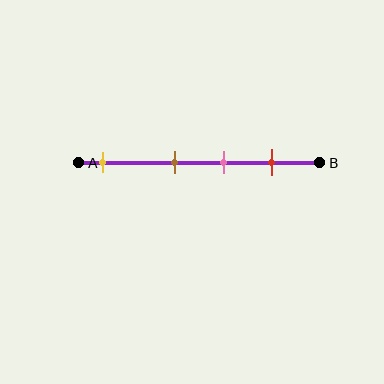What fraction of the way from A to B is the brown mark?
The brown mark is approximately 40% (0.4) of the way from A to B.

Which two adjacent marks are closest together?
The brown and pink marks are the closest adjacent pair.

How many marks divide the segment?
There are 4 marks dividing the segment.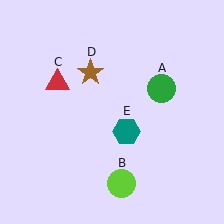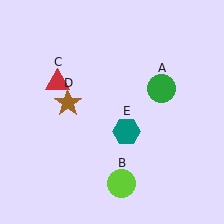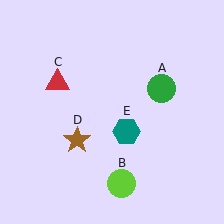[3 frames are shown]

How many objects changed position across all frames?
1 object changed position: brown star (object D).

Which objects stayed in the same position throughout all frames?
Green circle (object A) and lime circle (object B) and red triangle (object C) and teal hexagon (object E) remained stationary.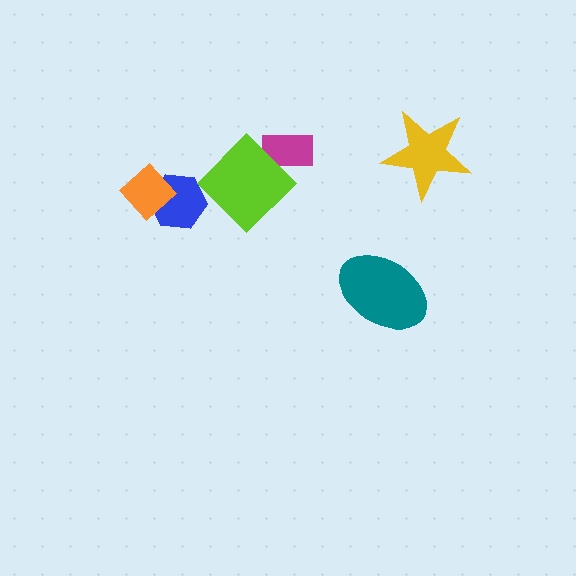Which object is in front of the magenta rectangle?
The lime diamond is in front of the magenta rectangle.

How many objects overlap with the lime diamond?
1 object overlaps with the lime diamond.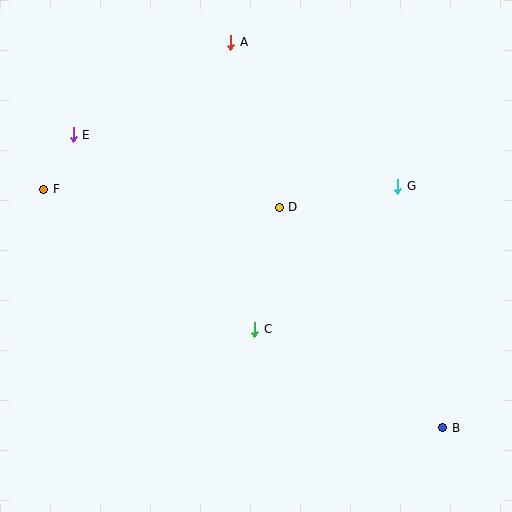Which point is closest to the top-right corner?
Point G is closest to the top-right corner.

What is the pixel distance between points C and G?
The distance between C and G is 202 pixels.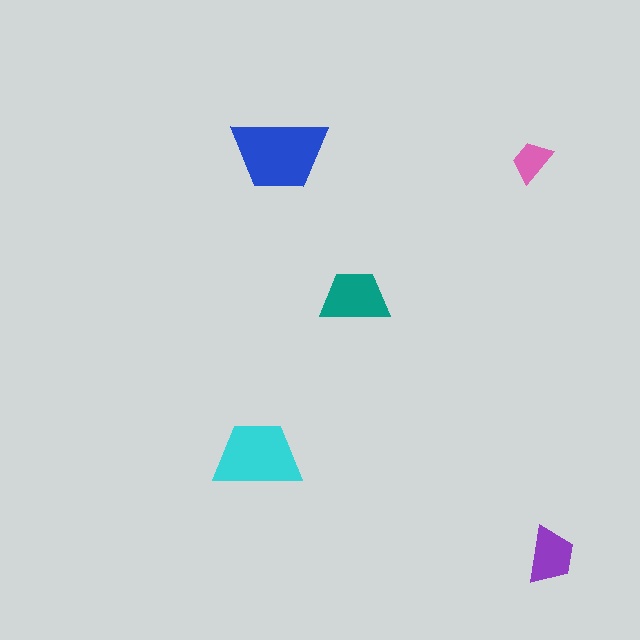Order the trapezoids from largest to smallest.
the blue one, the cyan one, the teal one, the purple one, the pink one.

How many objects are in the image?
There are 5 objects in the image.